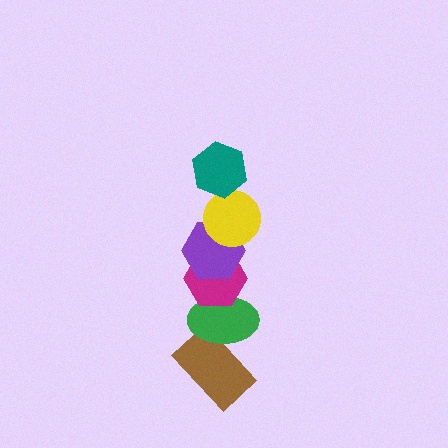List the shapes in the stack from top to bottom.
From top to bottom: the teal hexagon, the yellow circle, the purple hexagon, the magenta hexagon, the green ellipse, the brown rectangle.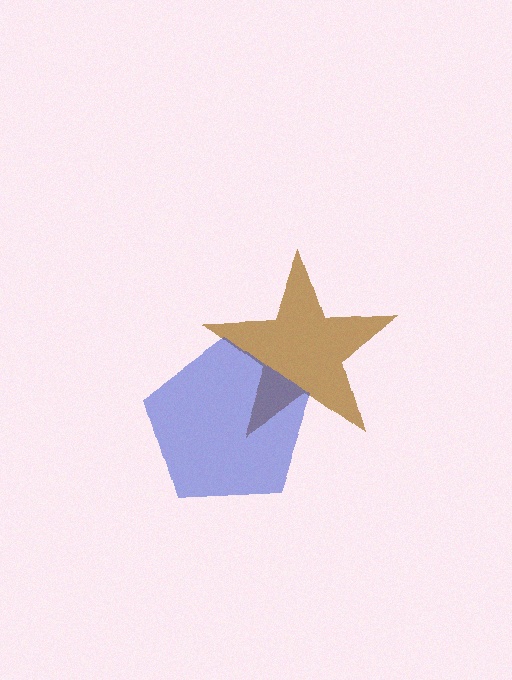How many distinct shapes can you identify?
There are 2 distinct shapes: a brown star, a blue pentagon.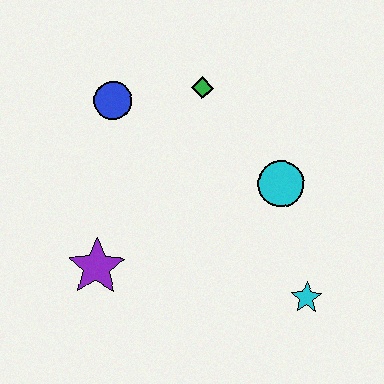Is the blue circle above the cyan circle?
Yes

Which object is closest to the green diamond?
The blue circle is closest to the green diamond.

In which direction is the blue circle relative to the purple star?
The blue circle is above the purple star.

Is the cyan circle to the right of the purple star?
Yes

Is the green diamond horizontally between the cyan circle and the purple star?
Yes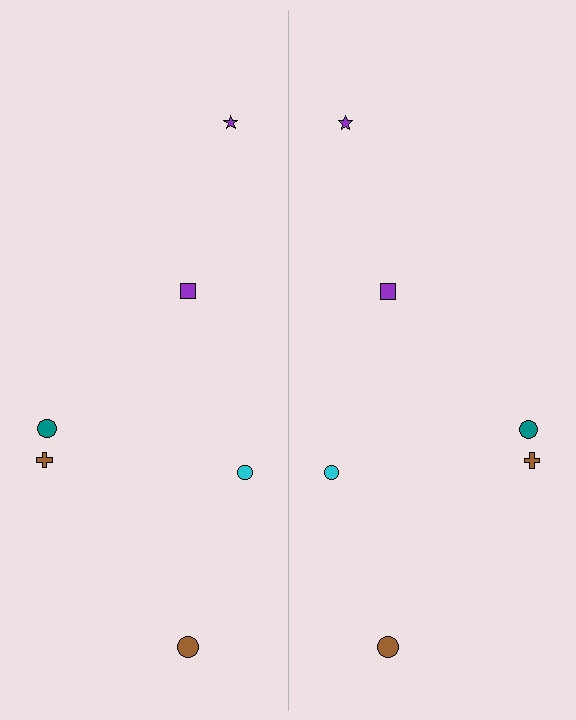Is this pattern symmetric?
Yes, this pattern has bilateral (reflection) symmetry.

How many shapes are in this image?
There are 12 shapes in this image.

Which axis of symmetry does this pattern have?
The pattern has a vertical axis of symmetry running through the center of the image.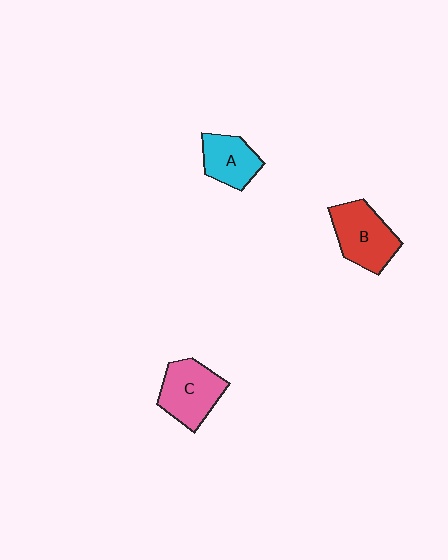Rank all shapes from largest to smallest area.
From largest to smallest: B (red), C (pink), A (cyan).